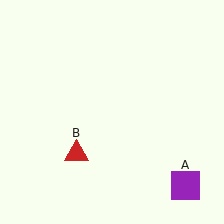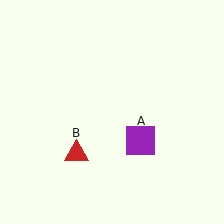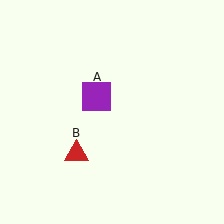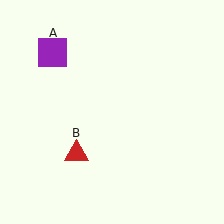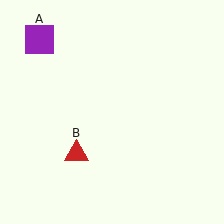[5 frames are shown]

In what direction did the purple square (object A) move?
The purple square (object A) moved up and to the left.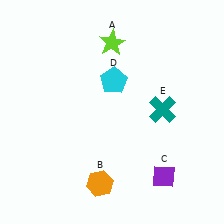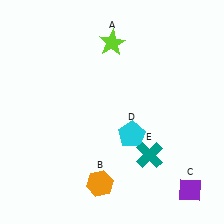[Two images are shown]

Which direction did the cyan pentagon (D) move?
The cyan pentagon (D) moved down.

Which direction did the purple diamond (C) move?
The purple diamond (C) moved right.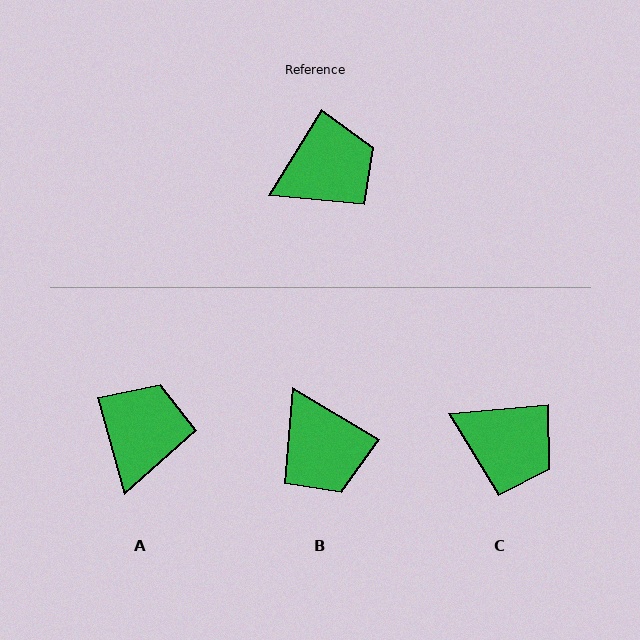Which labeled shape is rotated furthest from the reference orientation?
B, about 89 degrees away.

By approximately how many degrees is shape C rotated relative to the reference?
Approximately 53 degrees clockwise.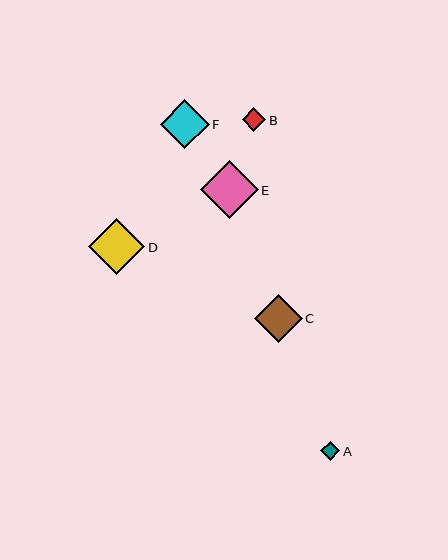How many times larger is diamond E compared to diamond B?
Diamond E is approximately 2.5 times the size of diamond B.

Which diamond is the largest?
Diamond E is the largest with a size of approximately 58 pixels.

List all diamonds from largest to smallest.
From largest to smallest: E, D, F, C, B, A.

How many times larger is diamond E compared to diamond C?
Diamond E is approximately 1.2 times the size of diamond C.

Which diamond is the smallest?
Diamond A is the smallest with a size of approximately 19 pixels.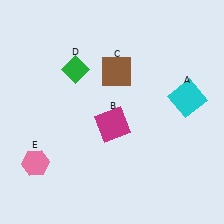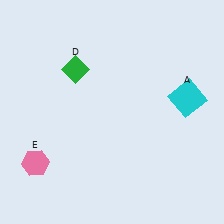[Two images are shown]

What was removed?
The magenta square (B), the brown square (C) were removed in Image 2.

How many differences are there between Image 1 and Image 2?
There are 2 differences between the two images.